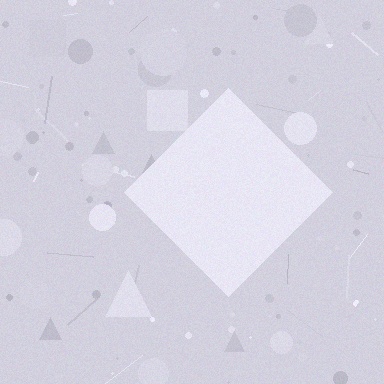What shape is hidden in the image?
A diamond is hidden in the image.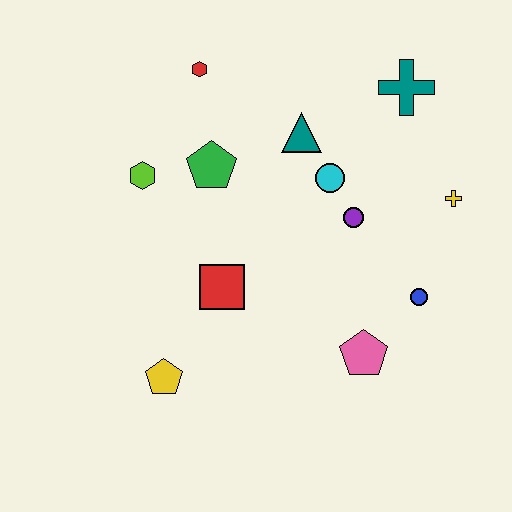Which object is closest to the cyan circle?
The purple circle is closest to the cyan circle.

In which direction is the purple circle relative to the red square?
The purple circle is to the right of the red square.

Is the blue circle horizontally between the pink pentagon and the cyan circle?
No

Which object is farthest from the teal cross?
The yellow pentagon is farthest from the teal cross.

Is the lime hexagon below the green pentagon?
Yes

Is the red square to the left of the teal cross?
Yes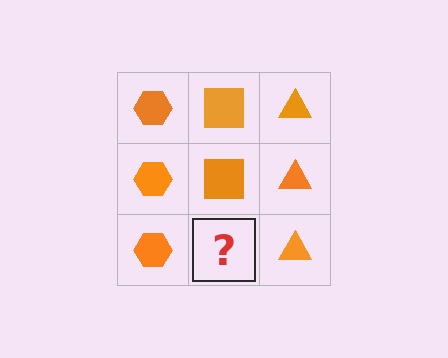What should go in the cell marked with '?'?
The missing cell should contain an orange square.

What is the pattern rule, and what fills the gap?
The rule is that each column has a consistent shape. The gap should be filled with an orange square.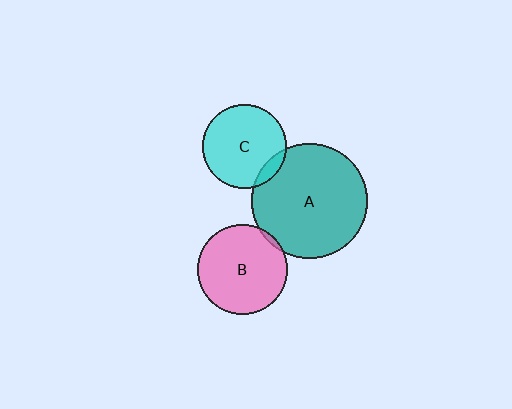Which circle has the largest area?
Circle A (teal).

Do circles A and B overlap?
Yes.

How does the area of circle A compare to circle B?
Approximately 1.7 times.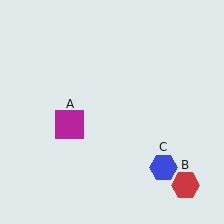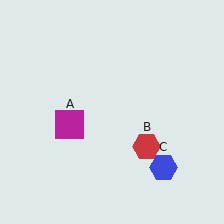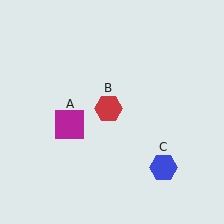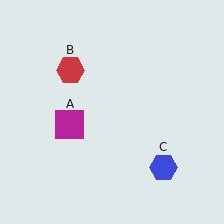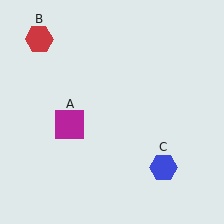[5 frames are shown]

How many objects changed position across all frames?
1 object changed position: red hexagon (object B).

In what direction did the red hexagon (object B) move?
The red hexagon (object B) moved up and to the left.